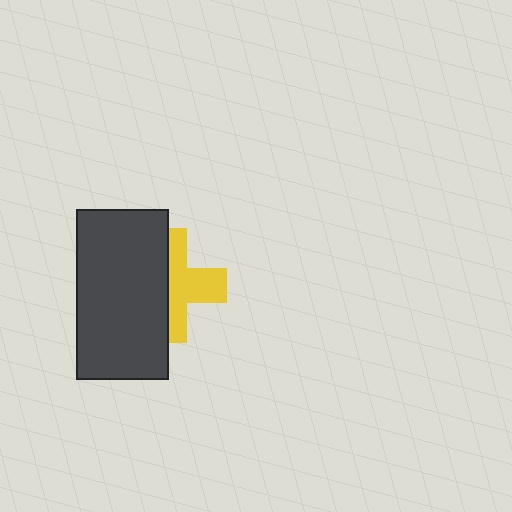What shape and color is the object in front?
The object in front is a dark gray rectangle.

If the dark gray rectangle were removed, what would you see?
You would see the complete yellow cross.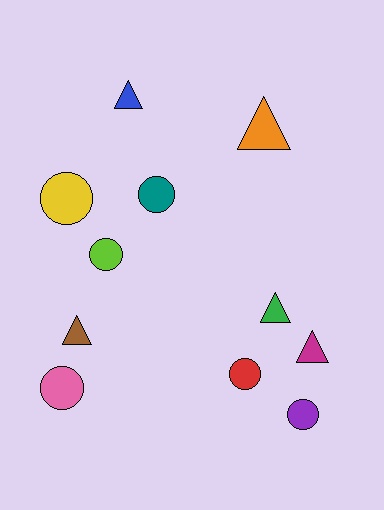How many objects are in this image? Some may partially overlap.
There are 11 objects.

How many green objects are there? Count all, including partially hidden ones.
There is 1 green object.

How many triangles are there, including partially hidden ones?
There are 5 triangles.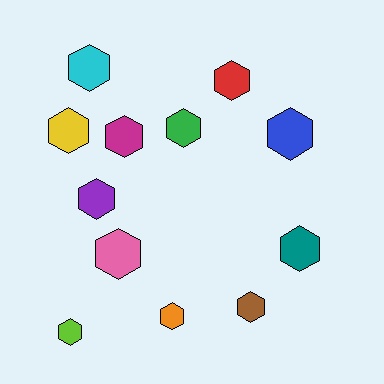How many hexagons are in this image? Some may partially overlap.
There are 12 hexagons.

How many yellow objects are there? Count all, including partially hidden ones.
There is 1 yellow object.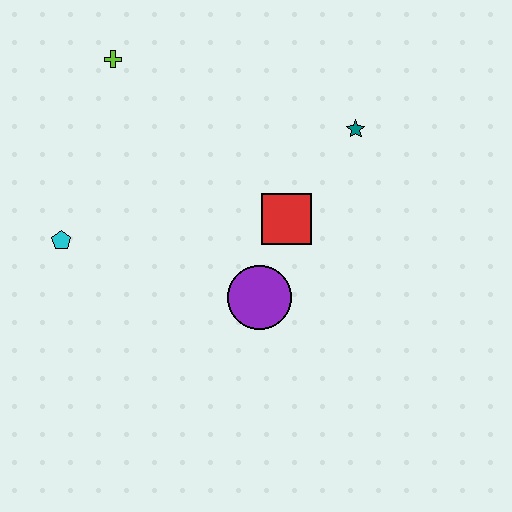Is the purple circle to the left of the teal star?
Yes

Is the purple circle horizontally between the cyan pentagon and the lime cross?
No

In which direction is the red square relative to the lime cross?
The red square is to the right of the lime cross.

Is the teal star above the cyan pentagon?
Yes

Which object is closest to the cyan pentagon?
The lime cross is closest to the cyan pentagon.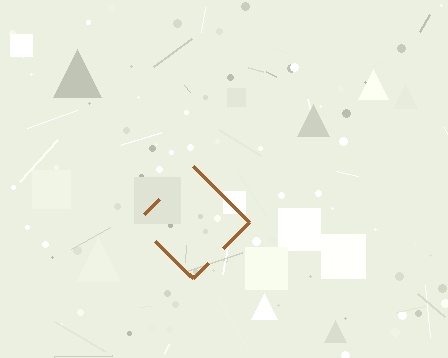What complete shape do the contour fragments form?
The contour fragments form a diamond.